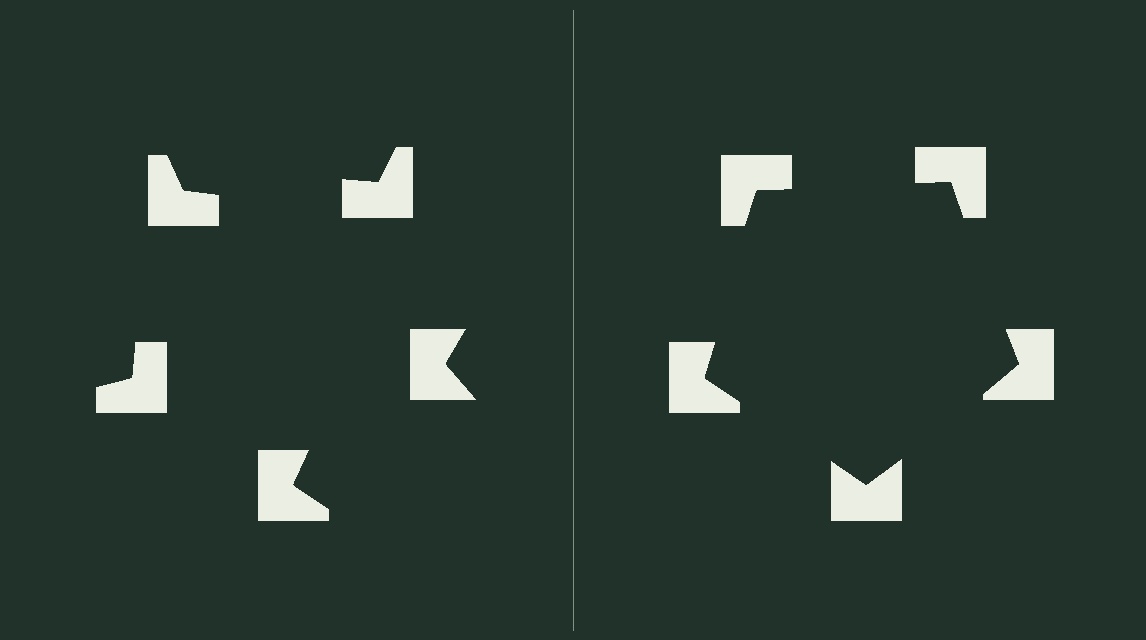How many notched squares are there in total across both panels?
10 — 5 on each side.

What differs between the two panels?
The notched squares are positioned identically on both sides; only the wedge orientations differ. On the right they align to a pentagon; on the left they are misaligned.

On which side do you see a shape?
An illusory pentagon appears on the right side. On the left side the wedge cuts are rotated, so no coherent shape forms.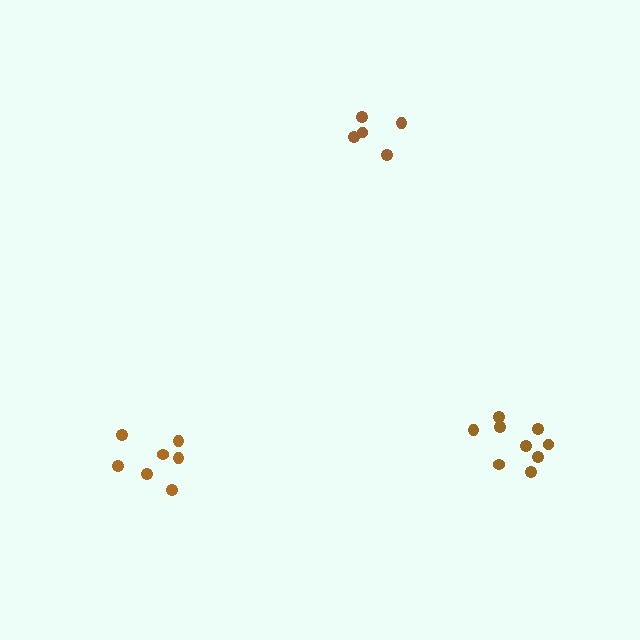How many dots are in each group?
Group 1: 5 dots, Group 2: 9 dots, Group 3: 7 dots (21 total).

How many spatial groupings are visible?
There are 3 spatial groupings.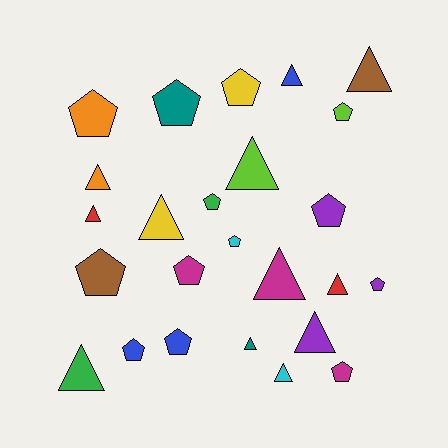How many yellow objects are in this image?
There are 2 yellow objects.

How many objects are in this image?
There are 25 objects.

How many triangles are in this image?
There are 12 triangles.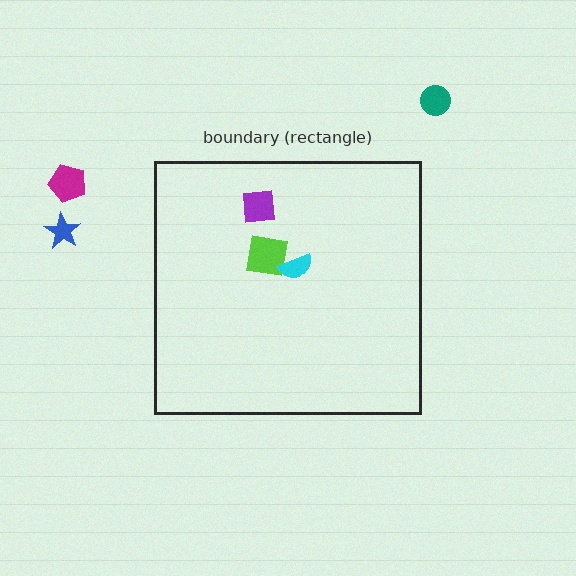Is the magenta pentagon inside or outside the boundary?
Outside.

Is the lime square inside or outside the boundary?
Inside.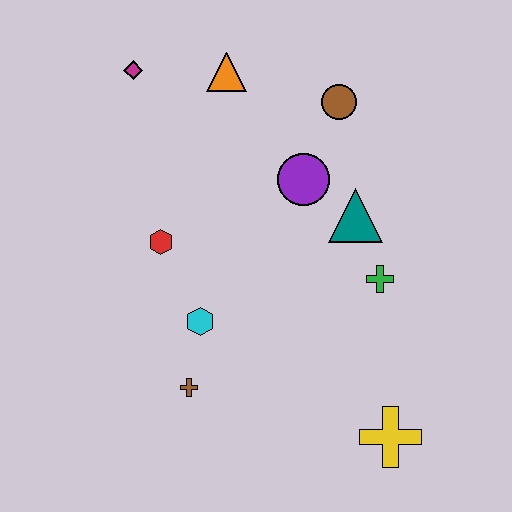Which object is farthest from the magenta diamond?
The yellow cross is farthest from the magenta diamond.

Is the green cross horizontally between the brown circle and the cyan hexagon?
No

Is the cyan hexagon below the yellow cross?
No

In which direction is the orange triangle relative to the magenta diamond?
The orange triangle is to the right of the magenta diamond.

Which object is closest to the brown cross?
The cyan hexagon is closest to the brown cross.